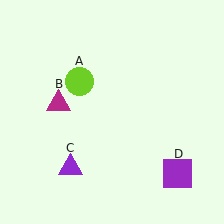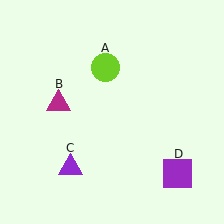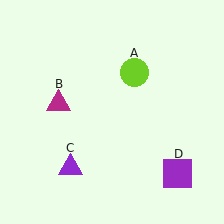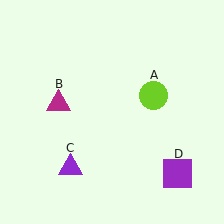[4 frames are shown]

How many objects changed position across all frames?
1 object changed position: lime circle (object A).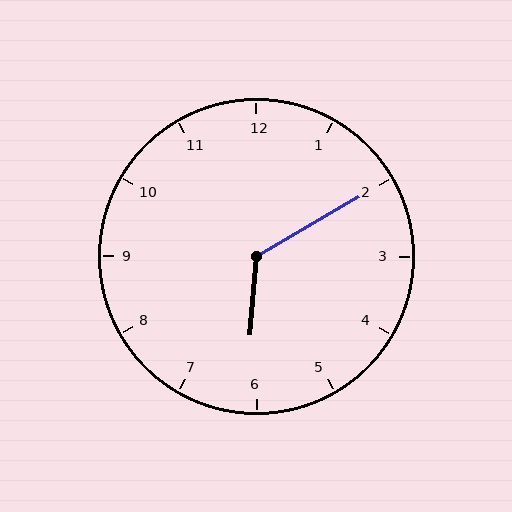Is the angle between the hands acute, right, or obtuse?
It is obtuse.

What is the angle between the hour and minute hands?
Approximately 125 degrees.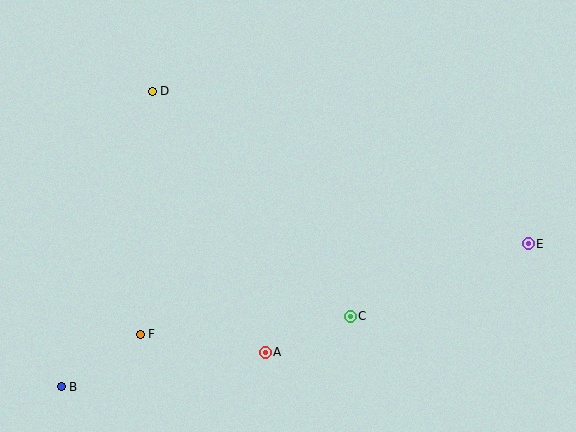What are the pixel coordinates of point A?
Point A is at (265, 352).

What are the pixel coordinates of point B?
Point B is at (61, 387).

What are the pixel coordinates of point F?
Point F is at (140, 334).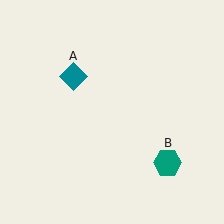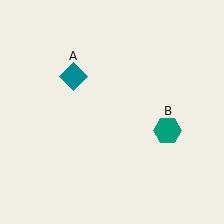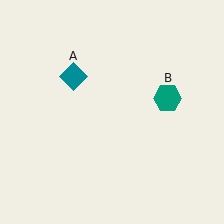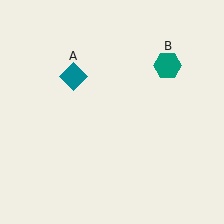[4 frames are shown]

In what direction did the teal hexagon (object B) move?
The teal hexagon (object B) moved up.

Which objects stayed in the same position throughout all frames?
Teal diamond (object A) remained stationary.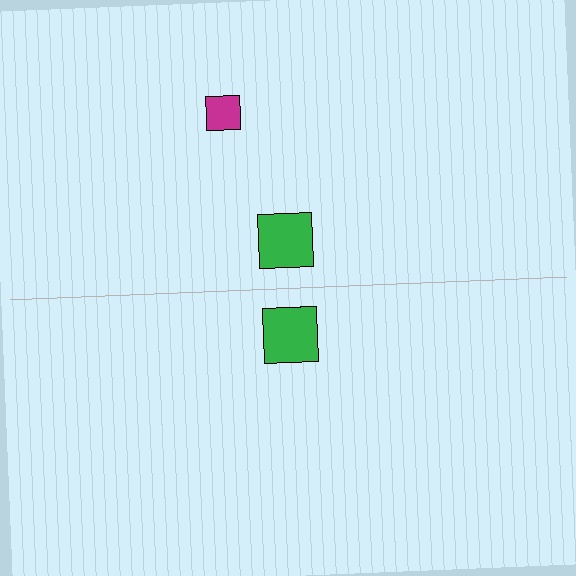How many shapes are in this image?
There are 3 shapes in this image.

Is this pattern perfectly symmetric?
No, the pattern is not perfectly symmetric. A magenta square is missing from the bottom side.